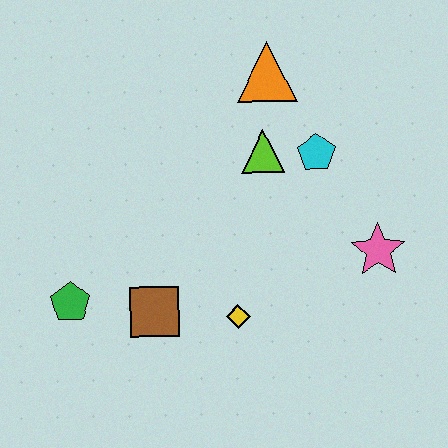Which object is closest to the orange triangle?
The lime triangle is closest to the orange triangle.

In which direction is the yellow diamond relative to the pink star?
The yellow diamond is to the left of the pink star.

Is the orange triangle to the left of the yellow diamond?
No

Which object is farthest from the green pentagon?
The pink star is farthest from the green pentagon.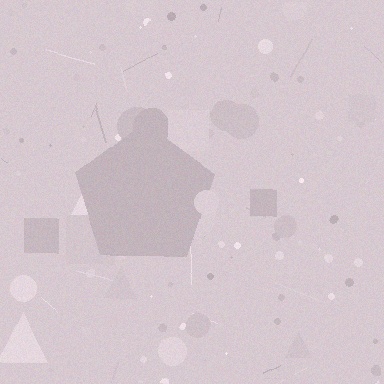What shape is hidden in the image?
A pentagon is hidden in the image.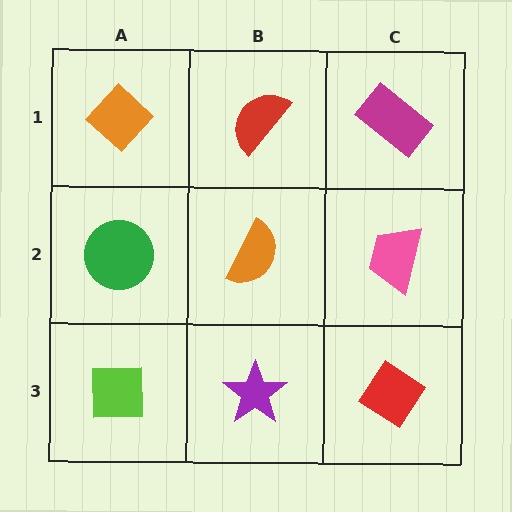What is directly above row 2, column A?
An orange diamond.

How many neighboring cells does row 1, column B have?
3.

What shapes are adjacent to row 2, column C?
A magenta rectangle (row 1, column C), a red diamond (row 3, column C), an orange semicircle (row 2, column B).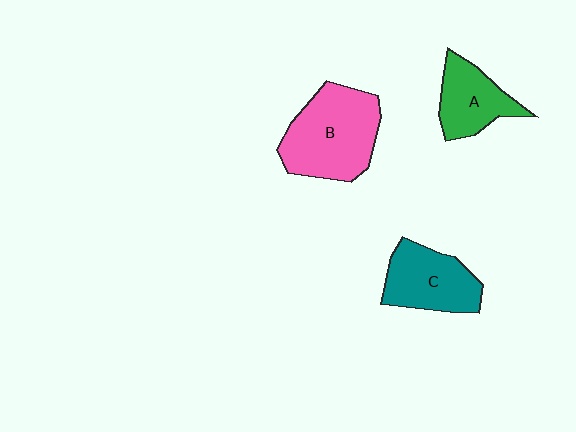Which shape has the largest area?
Shape B (pink).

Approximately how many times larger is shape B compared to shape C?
Approximately 1.4 times.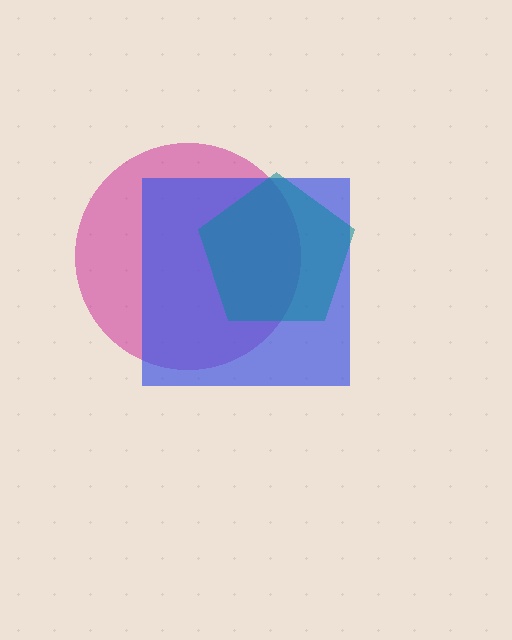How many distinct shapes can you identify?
There are 3 distinct shapes: a magenta circle, a blue square, a teal pentagon.